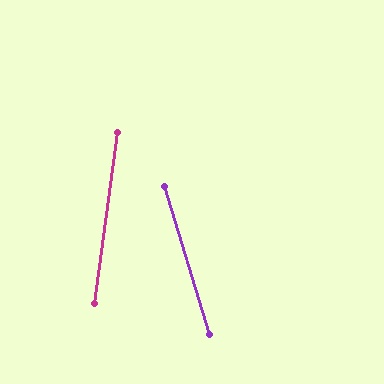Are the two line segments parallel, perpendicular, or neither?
Neither parallel nor perpendicular — they differ by about 25°.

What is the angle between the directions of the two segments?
Approximately 25 degrees.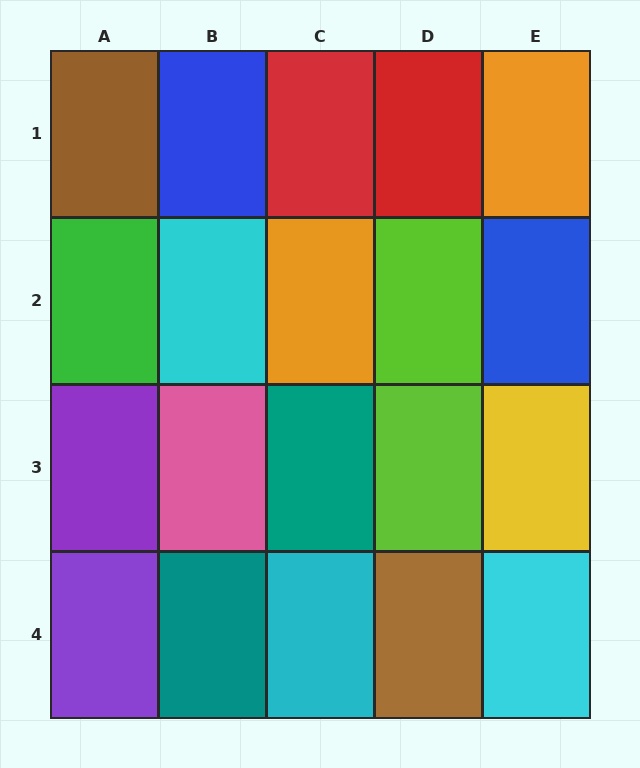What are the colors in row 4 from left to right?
Purple, teal, cyan, brown, cyan.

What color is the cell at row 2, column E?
Blue.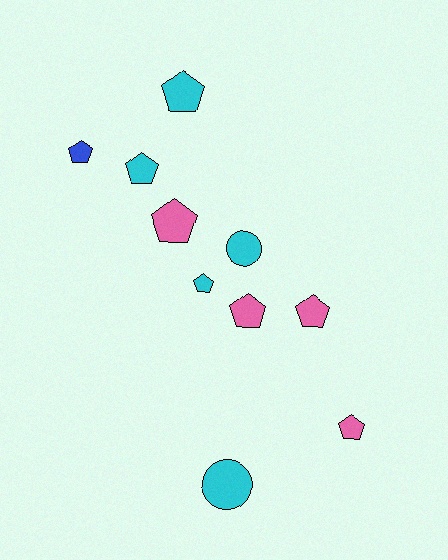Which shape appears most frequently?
Pentagon, with 8 objects.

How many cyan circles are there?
There are 2 cyan circles.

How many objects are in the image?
There are 10 objects.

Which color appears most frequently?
Cyan, with 5 objects.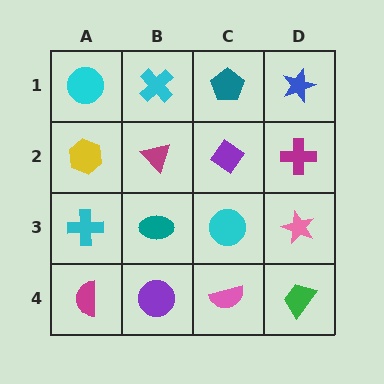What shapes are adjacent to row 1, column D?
A magenta cross (row 2, column D), a teal pentagon (row 1, column C).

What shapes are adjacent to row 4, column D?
A pink star (row 3, column D), a pink semicircle (row 4, column C).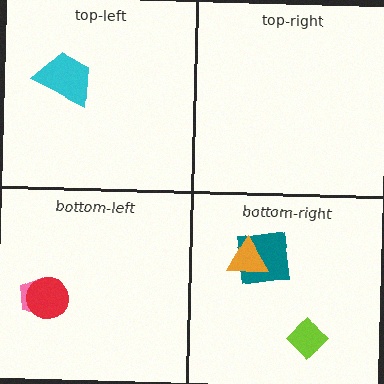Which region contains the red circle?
The bottom-left region.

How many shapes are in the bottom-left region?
2.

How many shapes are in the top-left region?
1.